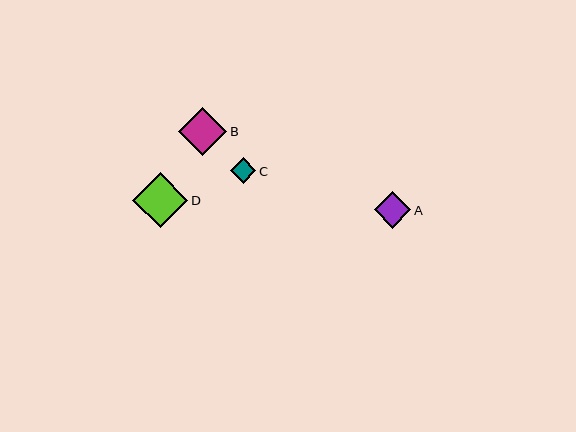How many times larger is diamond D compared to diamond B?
Diamond D is approximately 1.2 times the size of diamond B.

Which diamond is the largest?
Diamond D is the largest with a size of approximately 55 pixels.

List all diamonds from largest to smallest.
From largest to smallest: D, B, A, C.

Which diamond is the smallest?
Diamond C is the smallest with a size of approximately 25 pixels.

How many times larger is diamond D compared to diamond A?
Diamond D is approximately 1.5 times the size of diamond A.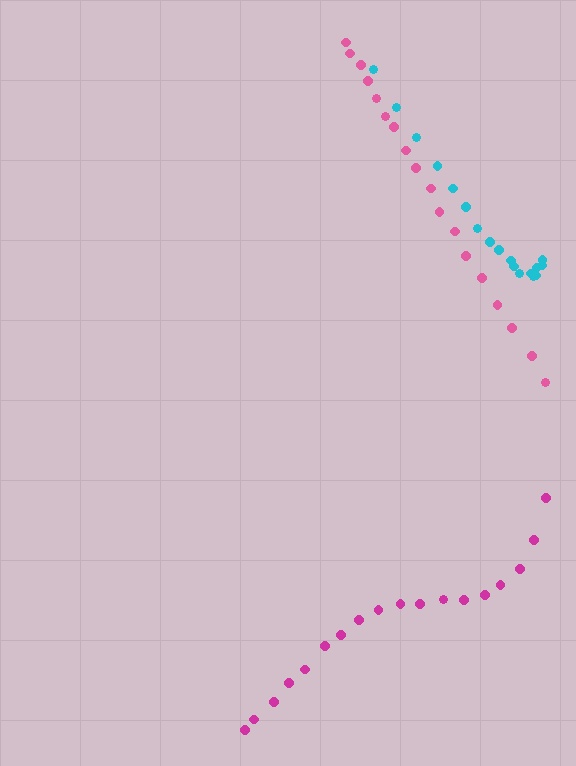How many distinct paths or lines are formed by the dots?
There are 3 distinct paths.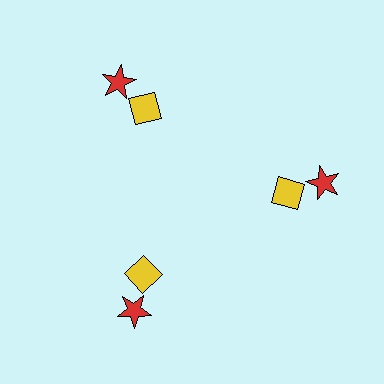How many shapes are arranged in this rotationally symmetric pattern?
There are 6 shapes, arranged in 3 groups of 2.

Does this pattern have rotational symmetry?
Yes, this pattern has 3-fold rotational symmetry. It looks the same after rotating 120 degrees around the center.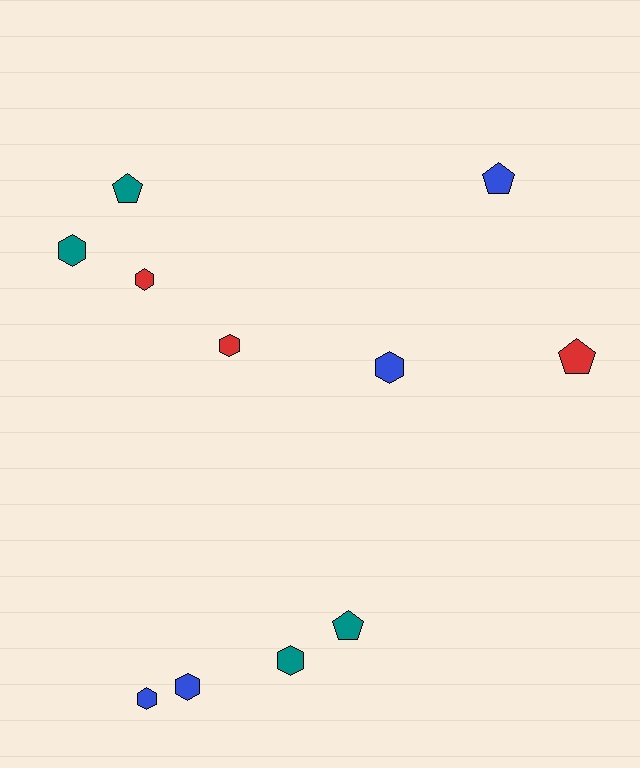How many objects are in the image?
There are 11 objects.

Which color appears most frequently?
Blue, with 4 objects.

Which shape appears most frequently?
Hexagon, with 7 objects.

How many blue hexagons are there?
There are 3 blue hexagons.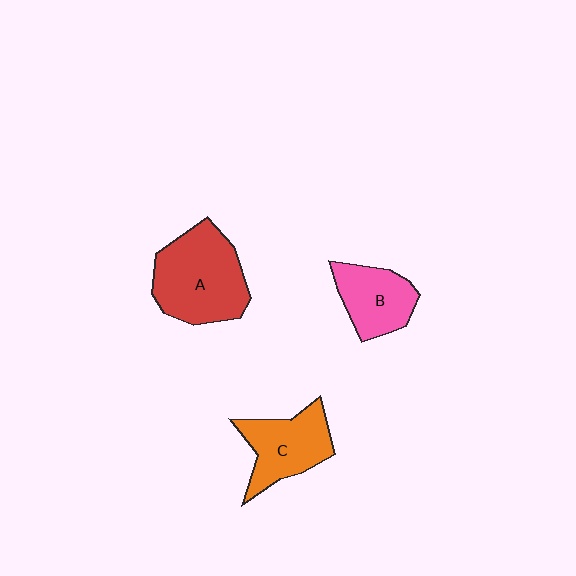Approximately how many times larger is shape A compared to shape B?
Approximately 1.6 times.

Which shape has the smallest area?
Shape B (pink).